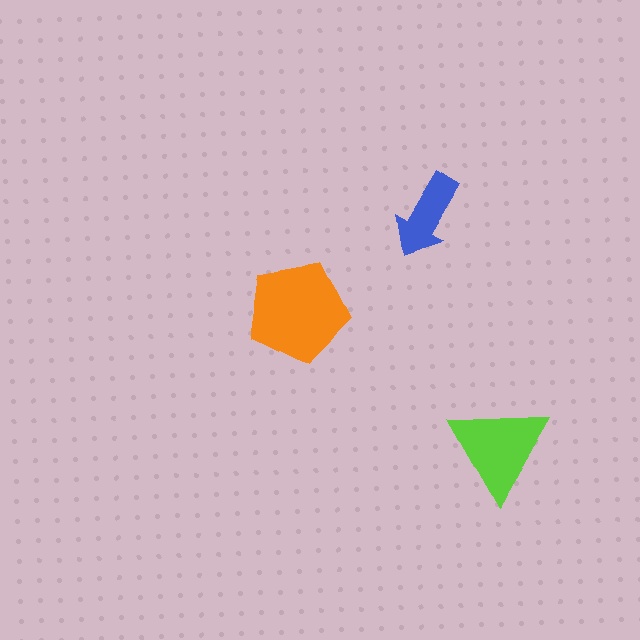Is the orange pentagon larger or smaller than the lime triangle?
Larger.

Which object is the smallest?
The blue arrow.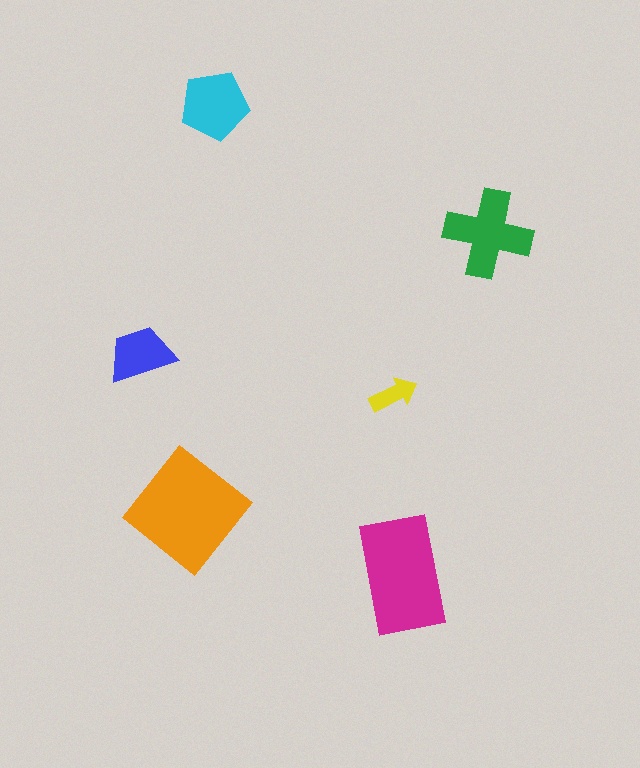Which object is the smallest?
The yellow arrow.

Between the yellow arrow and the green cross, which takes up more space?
The green cross.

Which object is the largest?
The orange diamond.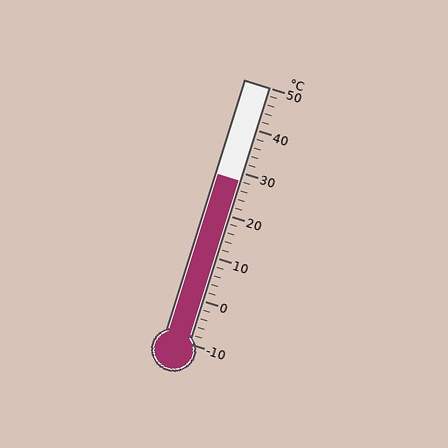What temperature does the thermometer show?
The thermometer shows approximately 28°C.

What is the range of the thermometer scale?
The thermometer scale ranges from -10°C to 50°C.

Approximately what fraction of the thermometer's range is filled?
The thermometer is filled to approximately 65% of its range.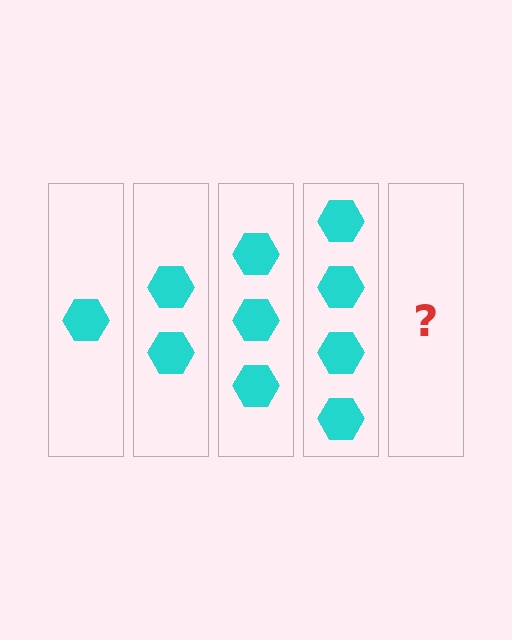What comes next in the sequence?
The next element should be 5 hexagons.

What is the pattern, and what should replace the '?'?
The pattern is that each step adds one more hexagon. The '?' should be 5 hexagons.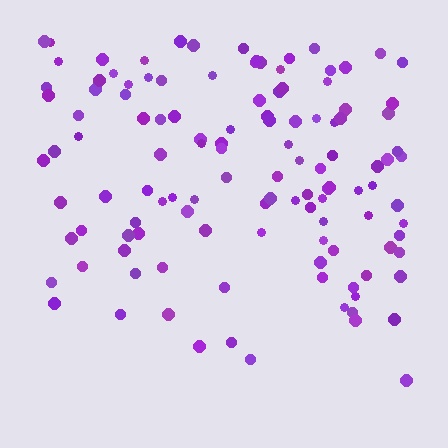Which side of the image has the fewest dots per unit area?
The bottom.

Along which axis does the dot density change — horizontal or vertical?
Vertical.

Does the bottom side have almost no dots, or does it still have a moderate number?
Still a moderate number, just noticeably fewer than the top.